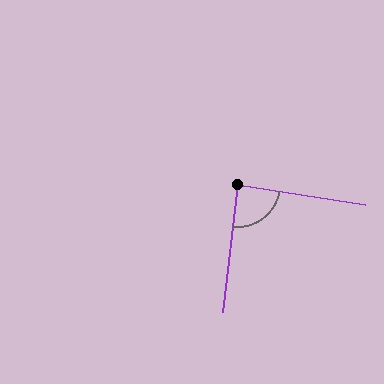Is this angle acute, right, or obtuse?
It is approximately a right angle.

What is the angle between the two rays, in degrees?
Approximately 87 degrees.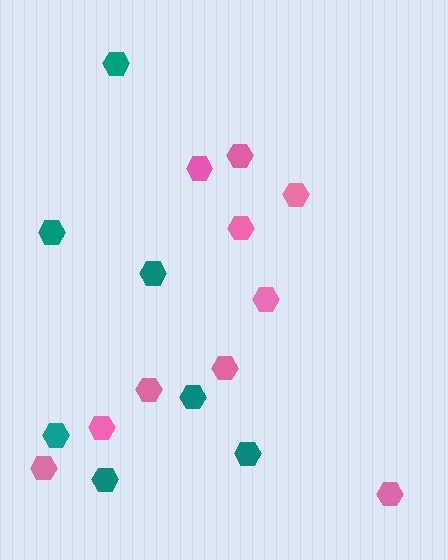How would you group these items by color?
There are 2 groups: one group of pink hexagons (10) and one group of teal hexagons (7).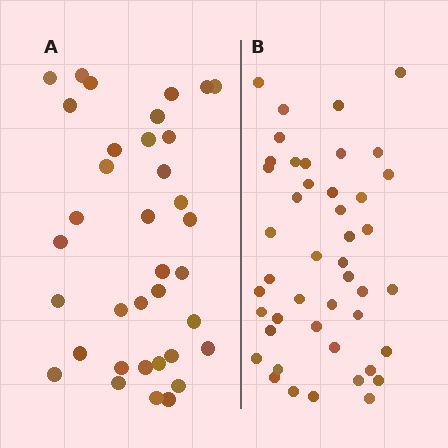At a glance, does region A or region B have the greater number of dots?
Region B (the right region) has more dots.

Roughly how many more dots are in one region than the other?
Region B has roughly 8 or so more dots than region A.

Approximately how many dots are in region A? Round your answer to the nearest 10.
About 40 dots. (The exact count is 36, which rounds to 40.)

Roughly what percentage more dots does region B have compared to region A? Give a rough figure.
About 25% more.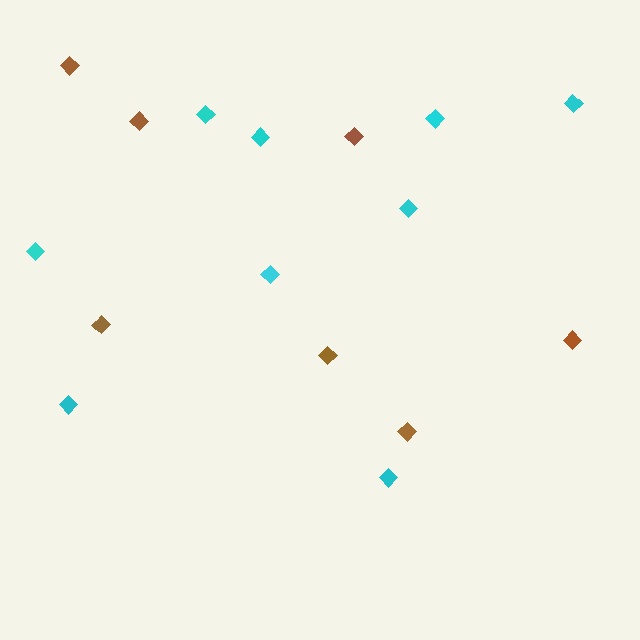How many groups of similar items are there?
There are 2 groups: one group of cyan diamonds (9) and one group of brown diamonds (7).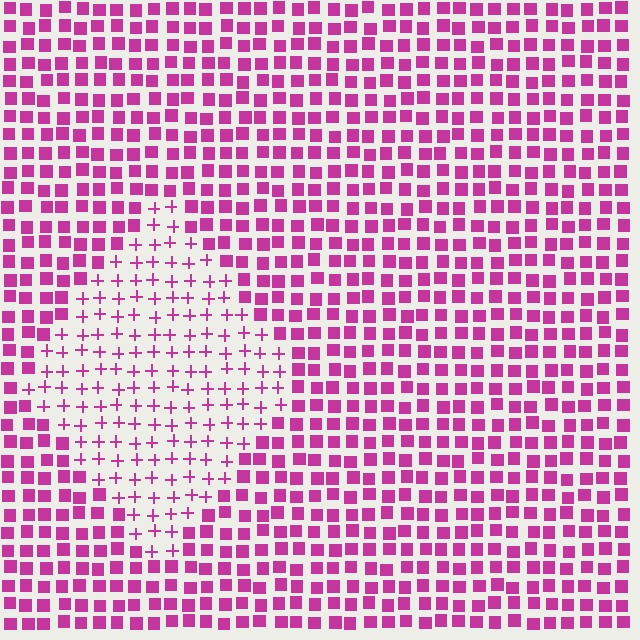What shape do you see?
I see a diamond.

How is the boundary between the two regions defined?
The boundary is defined by a change in element shape: plus signs inside vs. squares outside. All elements share the same color and spacing.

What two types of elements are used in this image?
The image uses plus signs inside the diamond region and squares outside it.